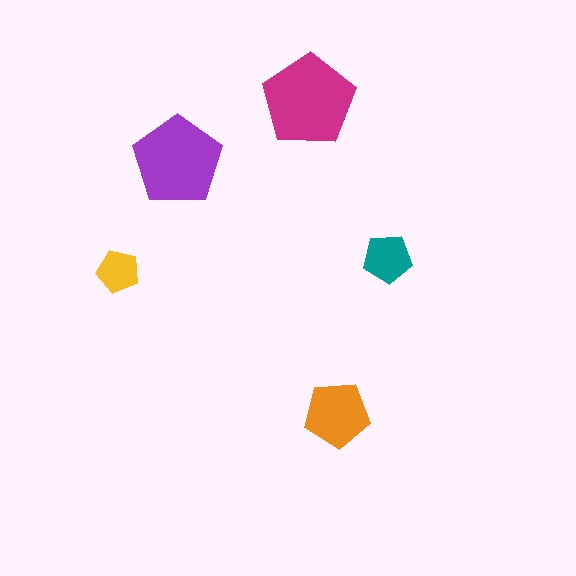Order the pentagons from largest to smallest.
the magenta one, the purple one, the orange one, the teal one, the yellow one.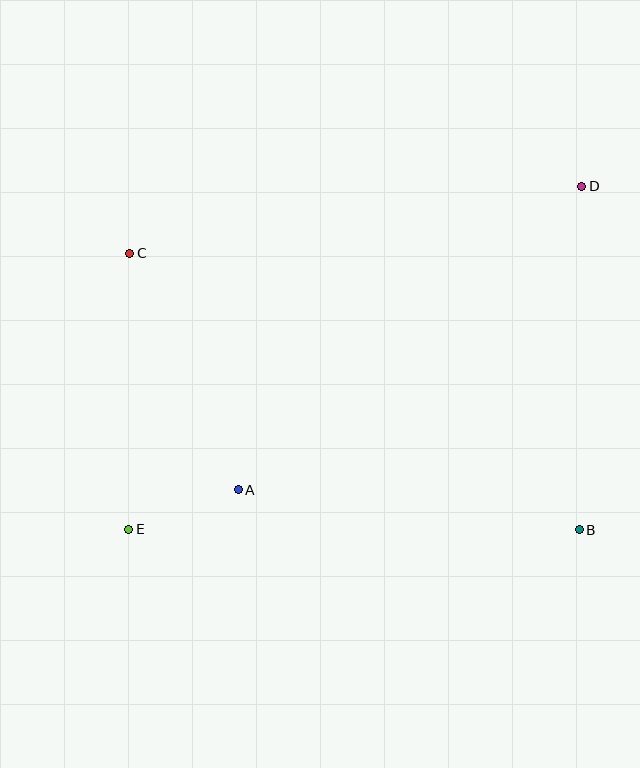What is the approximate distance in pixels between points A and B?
The distance between A and B is approximately 344 pixels.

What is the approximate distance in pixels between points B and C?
The distance between B and C is approximately 528 pixels.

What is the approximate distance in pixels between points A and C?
The distance between A and C is approximately 260 pixels.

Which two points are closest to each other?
Points A and E are closest to each other.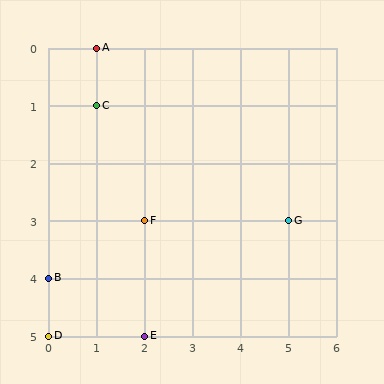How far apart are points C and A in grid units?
Points C and A are 1 row apart.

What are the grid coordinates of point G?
Point G is at grid coordinates (5, 3).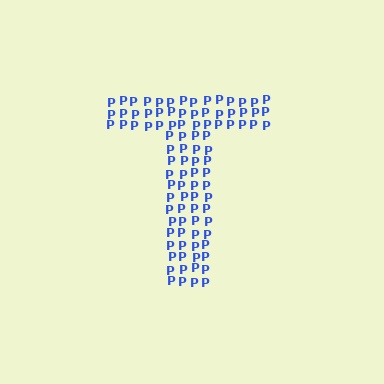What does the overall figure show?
The overall figure shows the letter T.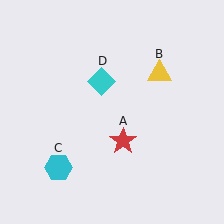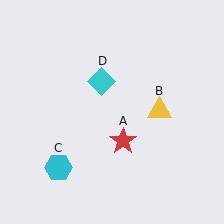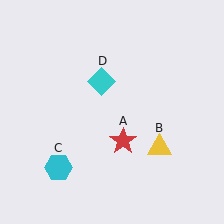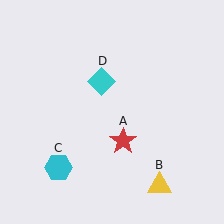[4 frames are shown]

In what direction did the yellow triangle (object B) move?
The yellow triangle (object B) moved down.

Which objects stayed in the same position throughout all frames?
Red star (object A) and cyan hexagon (object C) and cyan diamond (object D) remained stationary.